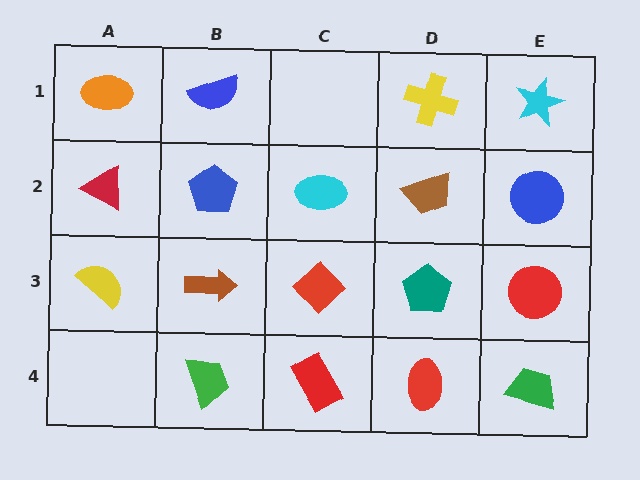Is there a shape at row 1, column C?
No, that cell is empty.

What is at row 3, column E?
A red circle.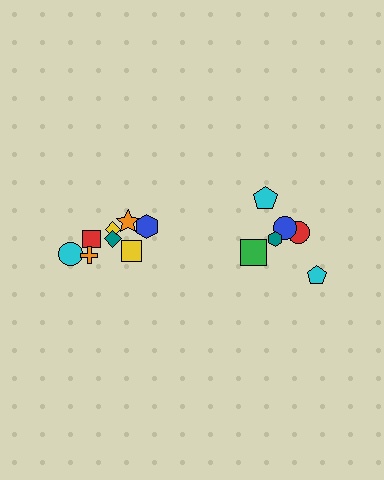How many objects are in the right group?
There are 6 objects.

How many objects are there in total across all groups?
There are 14 objects.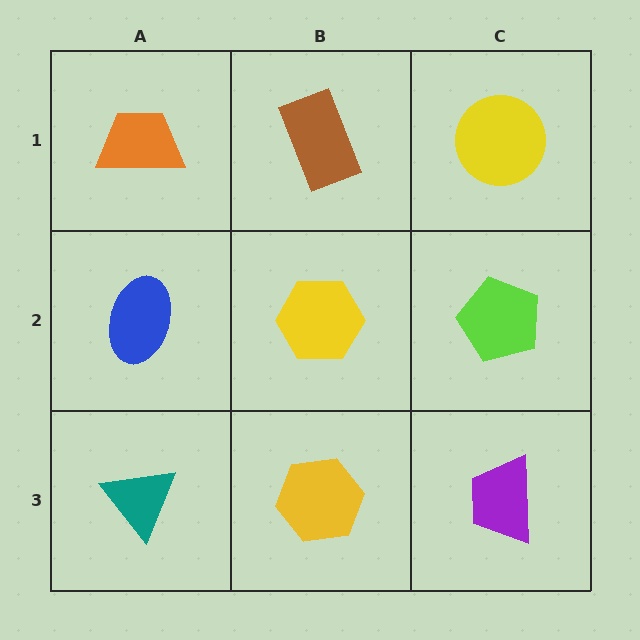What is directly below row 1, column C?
A lime pentagon.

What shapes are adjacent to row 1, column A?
A blue ellipse (row 2, column A), a brown rectangle (row 1, column B).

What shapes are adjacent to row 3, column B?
A yellow hexagon (row 2, column B), a teal triangle (row 3, column A), a purple trapezoid (row 3, column C).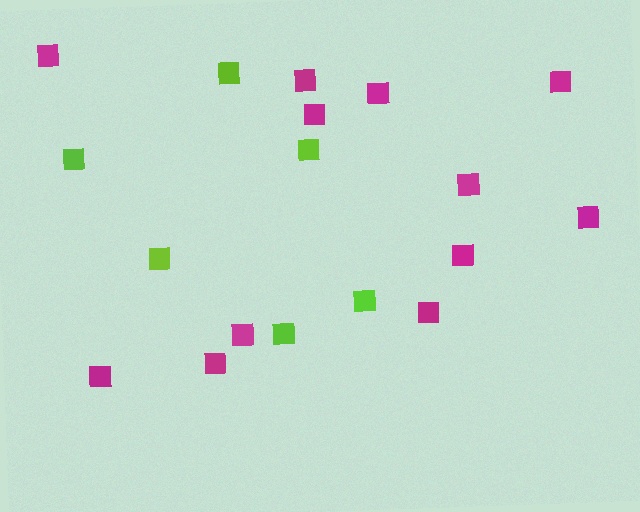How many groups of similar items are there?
There are 2 groups: one group of lime squares (6) and one group of magenta squares (12).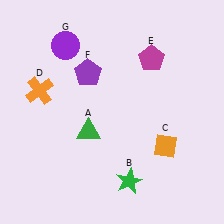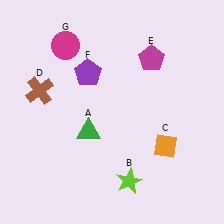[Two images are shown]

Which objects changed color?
B changed from green to lime. D changed from orange to brown. G changed from purple to magenta.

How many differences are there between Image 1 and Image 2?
There are 3 differences between the two images.